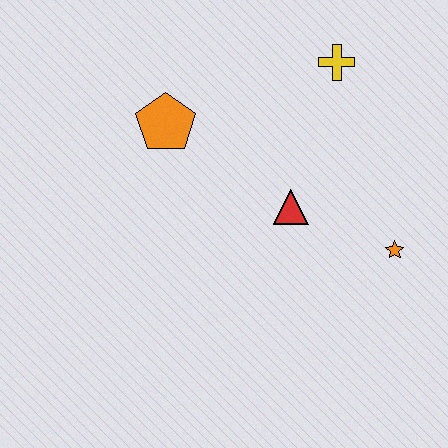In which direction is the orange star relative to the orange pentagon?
The orange star is to the right of the orange pentagon.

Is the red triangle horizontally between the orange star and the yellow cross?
No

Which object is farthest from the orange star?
The orange pentagon is farthest from the orange star.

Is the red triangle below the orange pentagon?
Yes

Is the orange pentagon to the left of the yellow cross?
Yes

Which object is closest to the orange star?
The red triangle is closest to the orange star.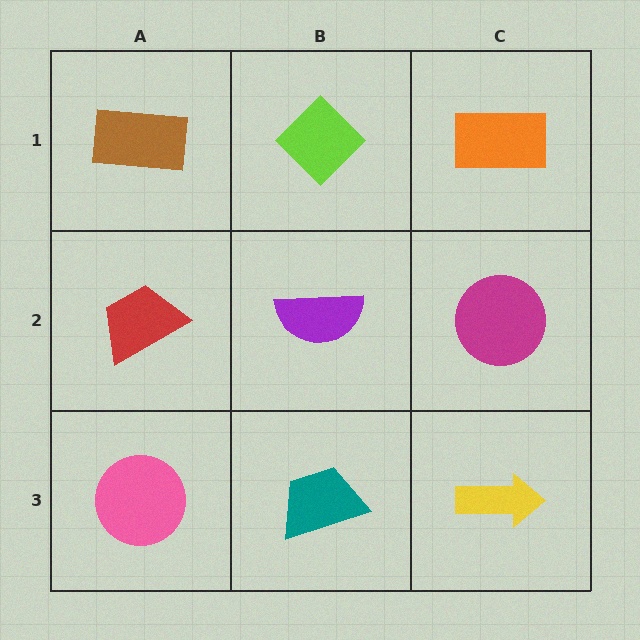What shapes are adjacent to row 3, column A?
A red trapezoid (row 2, column A), a teal trapezoid (row 3, column B).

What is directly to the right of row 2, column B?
A magenta circle.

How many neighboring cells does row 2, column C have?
3.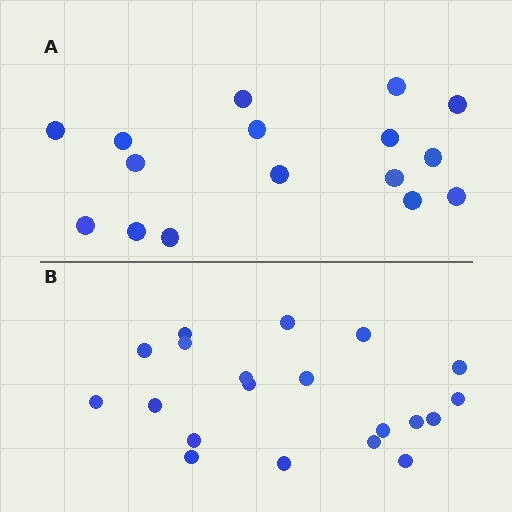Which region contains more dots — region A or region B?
Region B (the bottom region) has more dots.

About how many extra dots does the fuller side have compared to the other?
Region B has about 4 more dots than region A.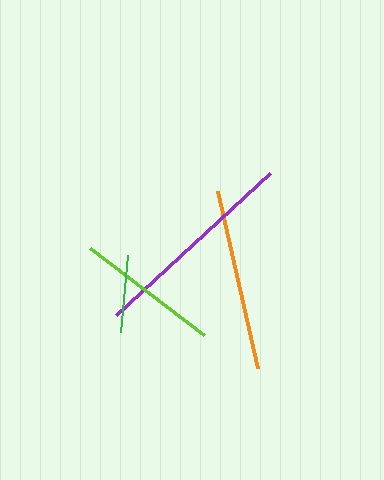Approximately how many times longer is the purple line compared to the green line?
The purple line is approximately 2.7 times the length of the green line.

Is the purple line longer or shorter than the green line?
The purple line is longer than the green line.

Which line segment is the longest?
The purple line is the longest at approximately 210 pixels.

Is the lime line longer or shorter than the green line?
The lime line is longer than the green line.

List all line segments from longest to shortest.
From longest to shortest: purple, orange, lime, green.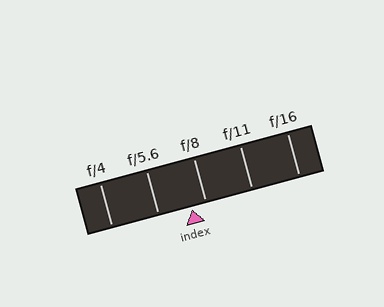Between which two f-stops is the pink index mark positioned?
The index mark is between f/5.6 and f/8.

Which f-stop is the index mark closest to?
The index mark is closest to f/8.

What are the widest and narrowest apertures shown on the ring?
The widest aperture shown is f/4 and the narrowest is f/16.